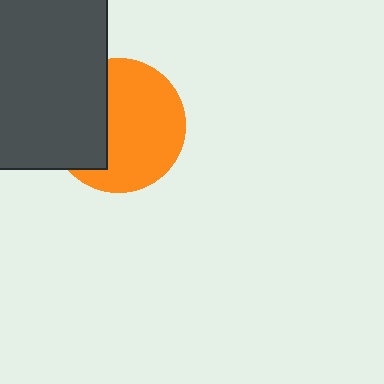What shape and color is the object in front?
The object in front is a dark gray rectangle.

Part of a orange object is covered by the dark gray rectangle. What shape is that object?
It is a circle.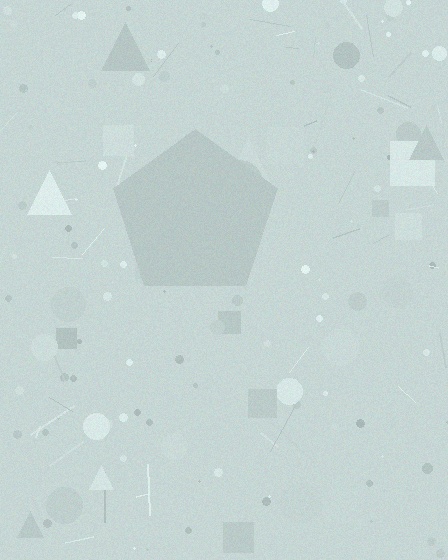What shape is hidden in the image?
A pentagon is hidden in the image.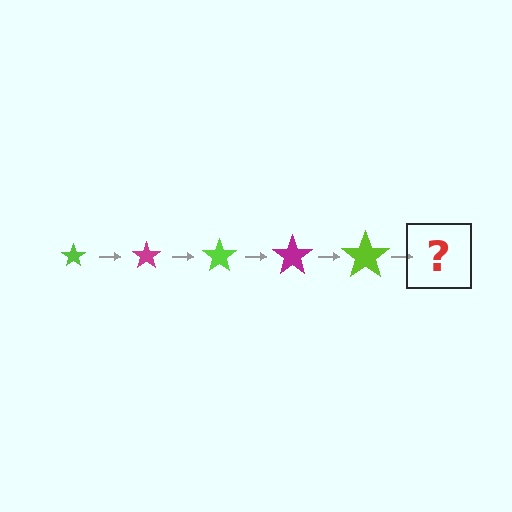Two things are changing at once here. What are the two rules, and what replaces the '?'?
The two rules are that the star grows larger each step and the color cycles through lime and magenta. The '?' should be a magenta star, larger than the previous one.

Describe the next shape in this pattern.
It should be a magenta star, larger than the previous one.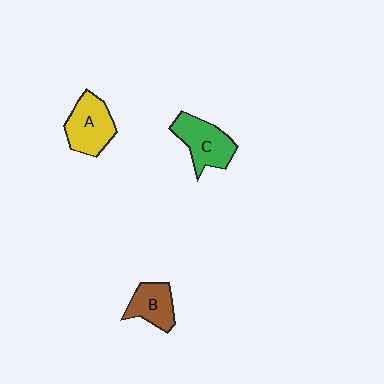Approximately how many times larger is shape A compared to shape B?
Approximately 1.3 times.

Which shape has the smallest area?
Shape B (brown).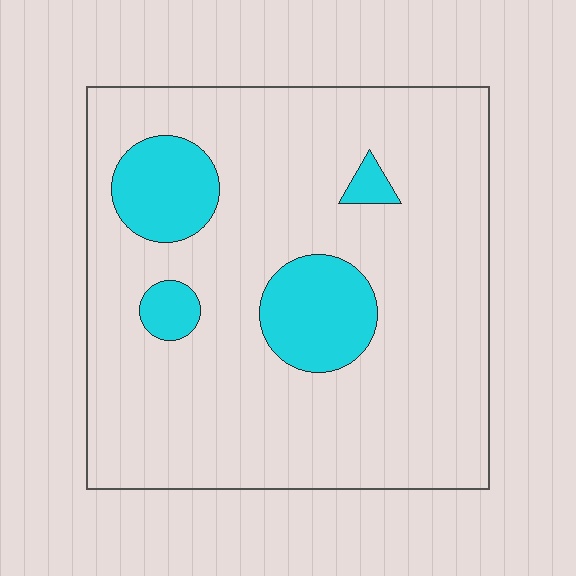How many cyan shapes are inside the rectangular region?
4.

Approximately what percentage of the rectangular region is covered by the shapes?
Approximately 15%.